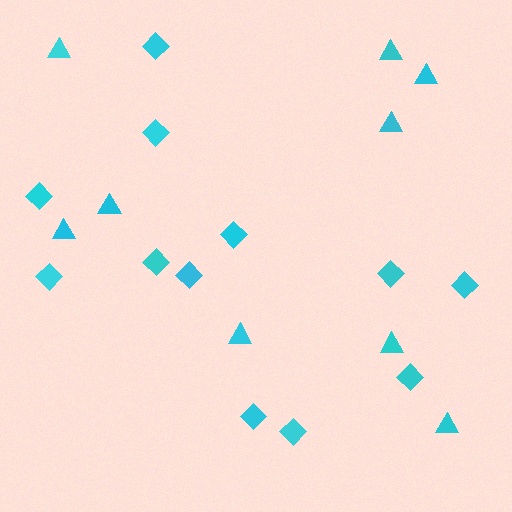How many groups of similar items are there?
There are 2 groups: one group of diamonds (12) and one group of triangles (9).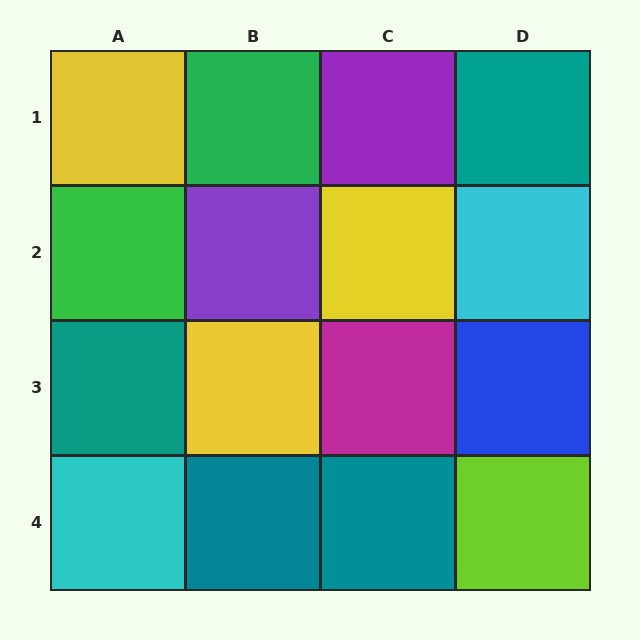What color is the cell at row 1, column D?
Teal.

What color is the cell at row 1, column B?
Green.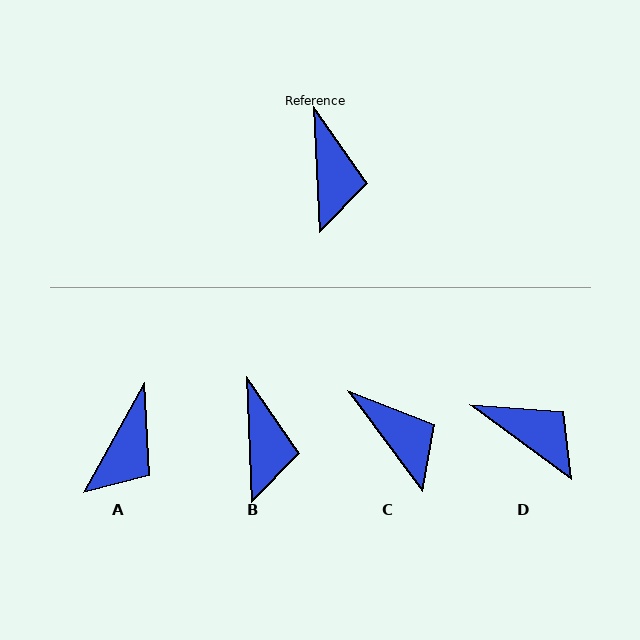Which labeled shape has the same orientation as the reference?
B.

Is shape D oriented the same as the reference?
No, it is off by about 51 degrees.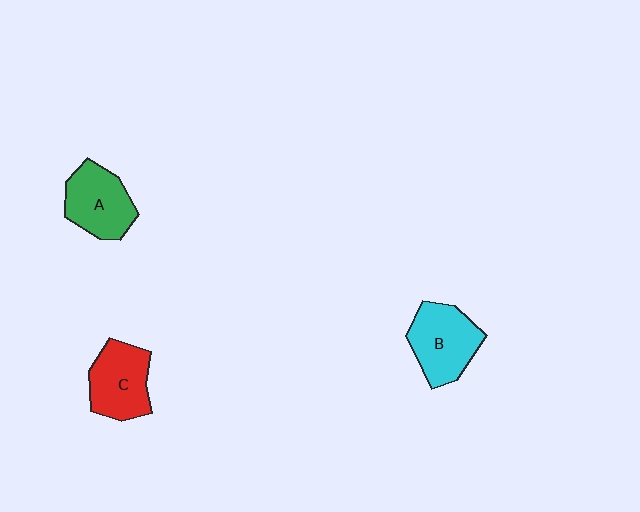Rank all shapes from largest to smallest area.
From largest to smallest: B (cyan), C (red), A (green).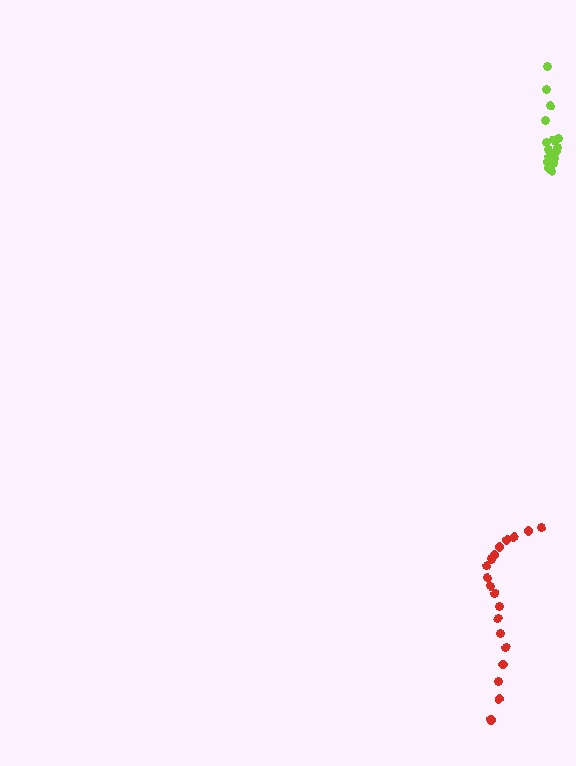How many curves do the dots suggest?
There are 2 distinct paths.